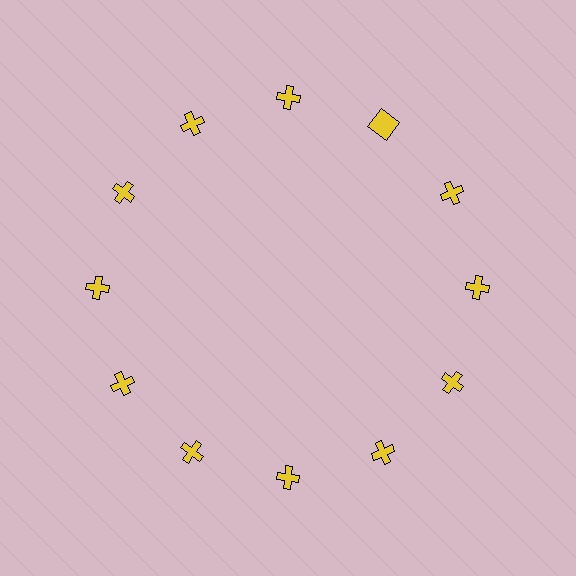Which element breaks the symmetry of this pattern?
The yellow square at roughly the 1 o'clock position breaks the symmetry. All other shapes are yellow crosses.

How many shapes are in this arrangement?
There are 12 shapes arranged in a ring pattern.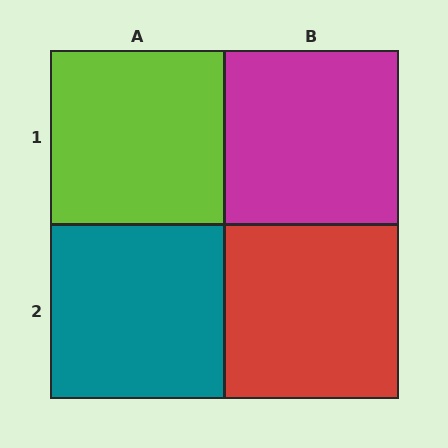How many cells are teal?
1 cell is teal.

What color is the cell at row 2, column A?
Teal.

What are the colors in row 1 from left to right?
Lime, magenta.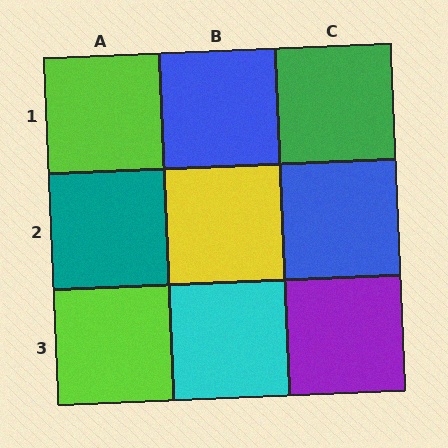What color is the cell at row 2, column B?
Yellow.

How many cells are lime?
2 cells are lime.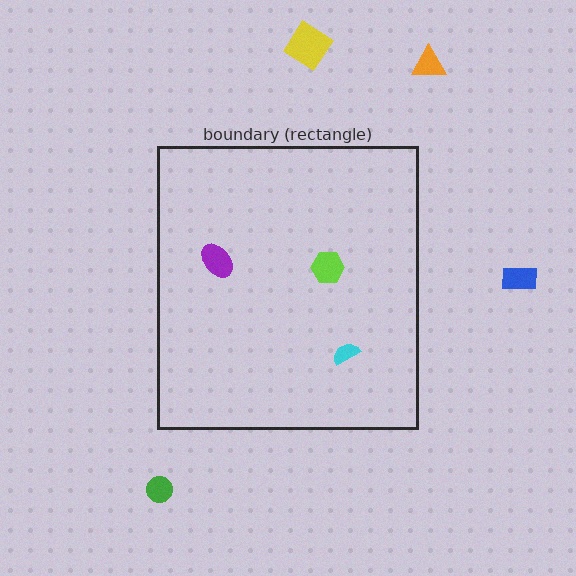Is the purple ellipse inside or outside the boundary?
Inside.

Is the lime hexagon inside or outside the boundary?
Inside.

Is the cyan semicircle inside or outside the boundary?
Inside.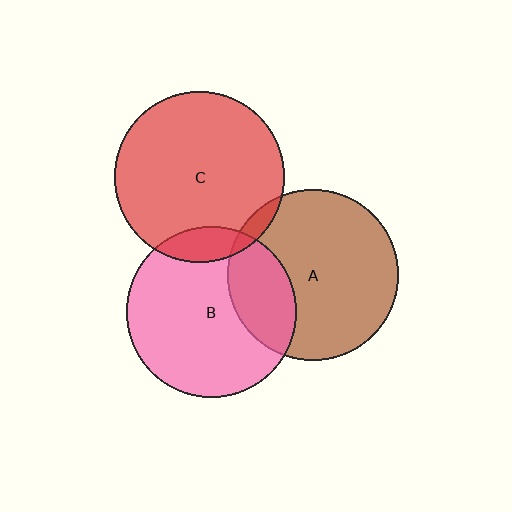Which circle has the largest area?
Circle A (brown).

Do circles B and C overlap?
Yes.